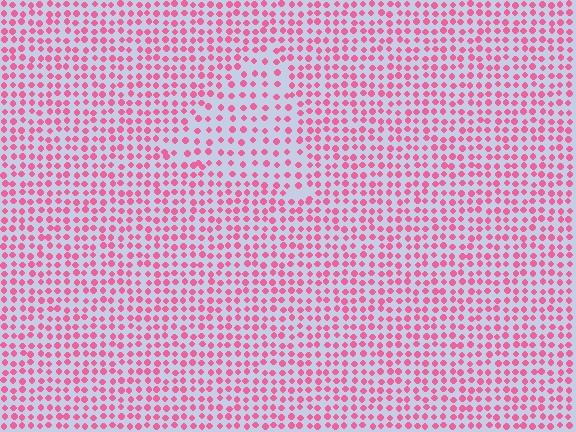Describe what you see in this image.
The image contains small pink elements arranged at two different densities. A triangle-shaped region is visible where the elements are less densely packed than the surrounding area.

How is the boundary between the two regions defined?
The boundary is defined by a change in element density (approximately 1.6x ratio). All elements are the same color, size, and shape.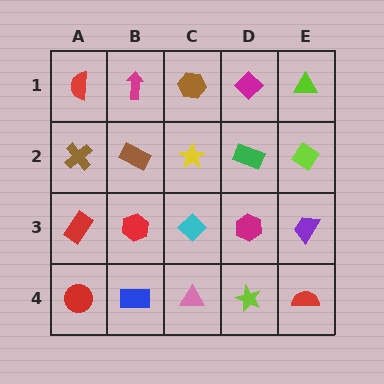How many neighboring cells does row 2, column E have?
3.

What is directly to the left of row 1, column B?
A red semicircle.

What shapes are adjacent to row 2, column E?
A lime triangle (row 1, column E), a purple trapezoid (row 3, column E), a green rectangle (row 2, column D).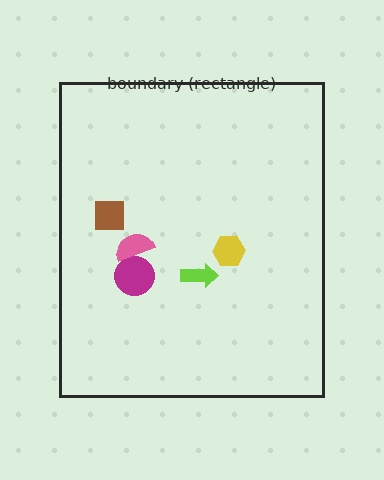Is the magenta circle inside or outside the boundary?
Inside.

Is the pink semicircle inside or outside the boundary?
Inside.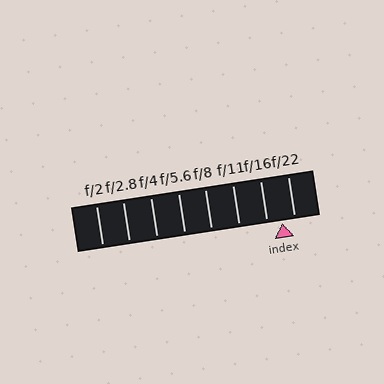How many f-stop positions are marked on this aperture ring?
There are 8 f-stop positions marked.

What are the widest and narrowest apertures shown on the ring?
The widest aperture shown is f/2 and the narrowest is f/22.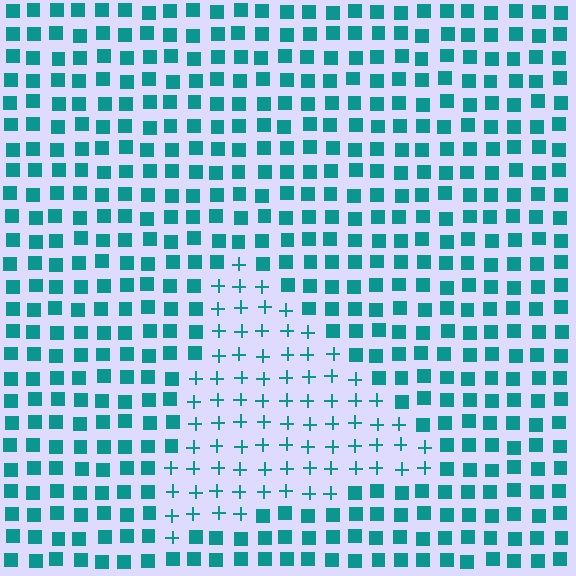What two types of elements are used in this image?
The image uses plus signs inside the triangle region and squares outside it.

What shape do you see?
I see a triangle.